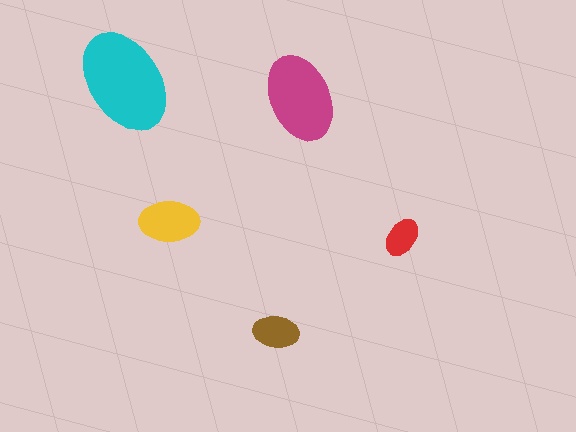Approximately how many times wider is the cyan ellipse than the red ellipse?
About 2.5 times wider.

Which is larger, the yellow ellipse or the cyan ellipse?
The cyan one.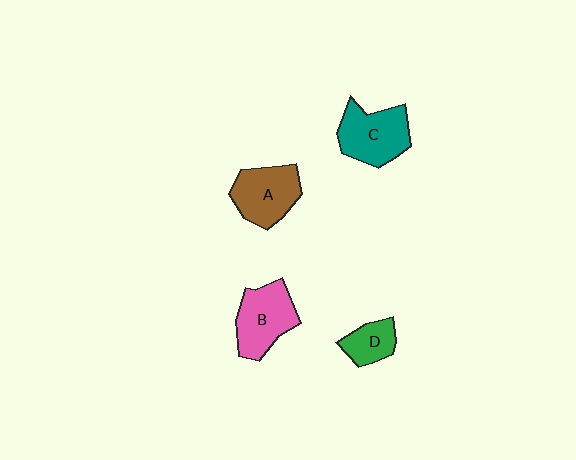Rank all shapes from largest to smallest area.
From largest to smallest: C (teal), B (pink), A (brown), D (green).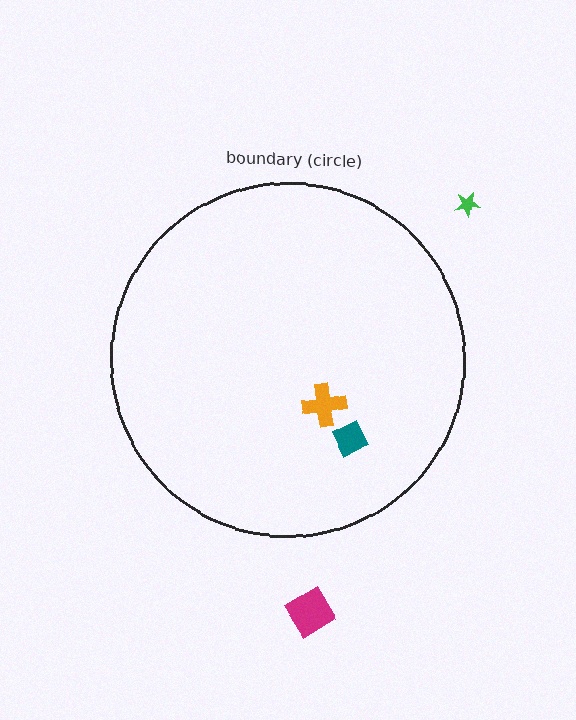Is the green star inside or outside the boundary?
Outside.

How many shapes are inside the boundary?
2 inside, 2 outside.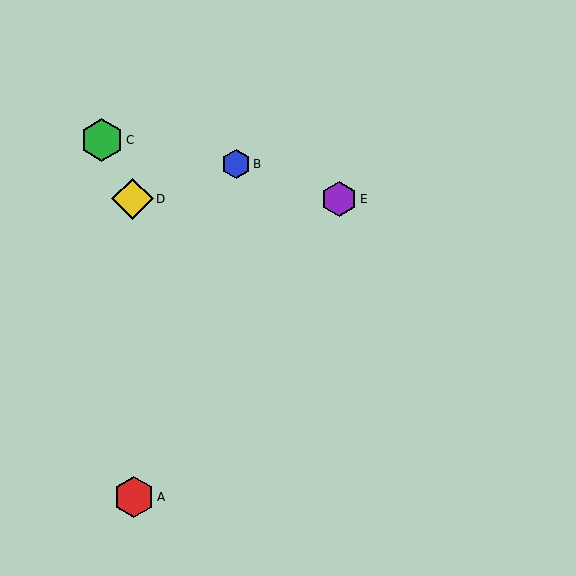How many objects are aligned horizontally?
2 objects (D, E) are aligned horizontally.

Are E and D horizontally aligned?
Yes, both are at y≈199.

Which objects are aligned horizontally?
Objects D, E are aligned horizontally.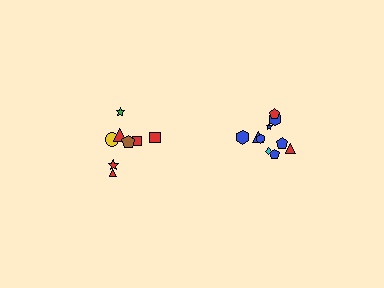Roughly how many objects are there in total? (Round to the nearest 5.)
Roughly 20 objects in total.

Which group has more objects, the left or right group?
The right group.